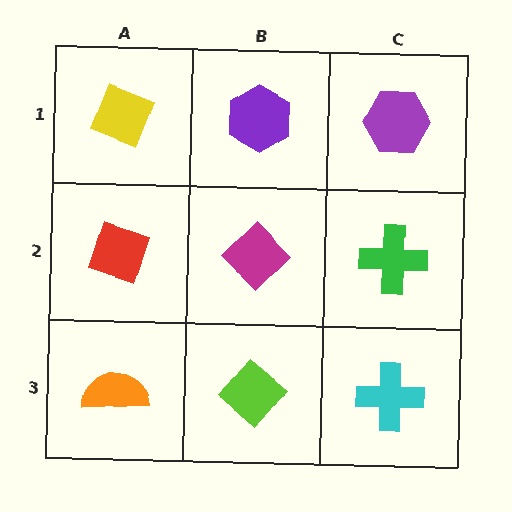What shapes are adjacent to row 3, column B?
A magenta diamond (row 2, column B), an orange semicircle (row 3, column A), a cyan cross (row 3, column C).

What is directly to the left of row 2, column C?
A magenta diamond.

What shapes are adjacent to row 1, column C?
A green cross (row 2, column C), a purple hexagon (row 1, column B).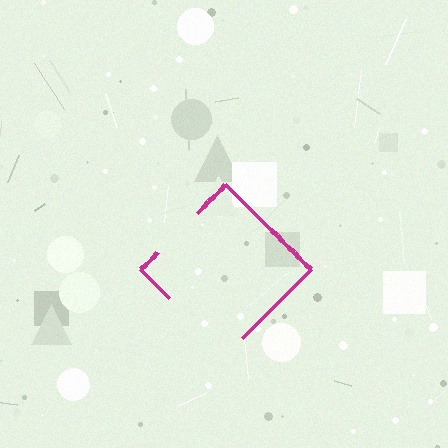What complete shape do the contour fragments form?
The contour fragments form a diamond.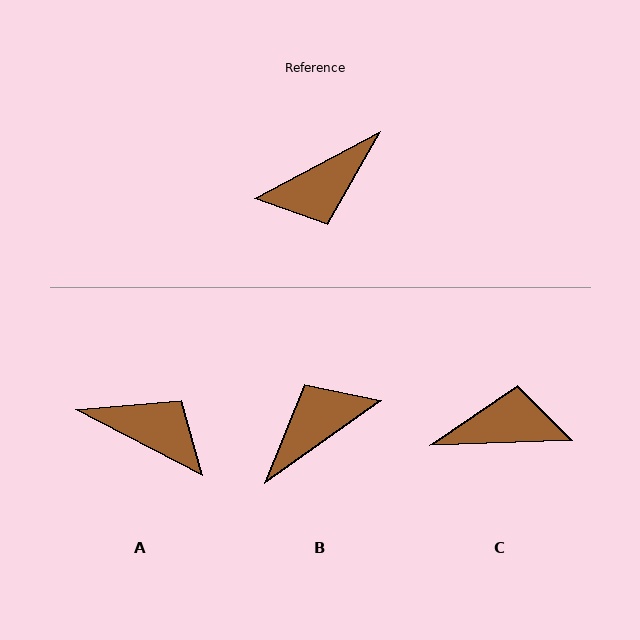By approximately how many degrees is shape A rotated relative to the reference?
Approximately 125 degrees counter-clockwise.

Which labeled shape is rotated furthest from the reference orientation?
B, about 172 degrees away.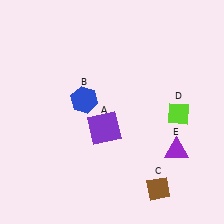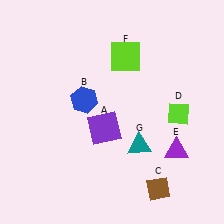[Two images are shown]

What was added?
A lime square (F), a teal triangle (G) were added in Image 2.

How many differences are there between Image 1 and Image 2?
There are 2 differences between the two images.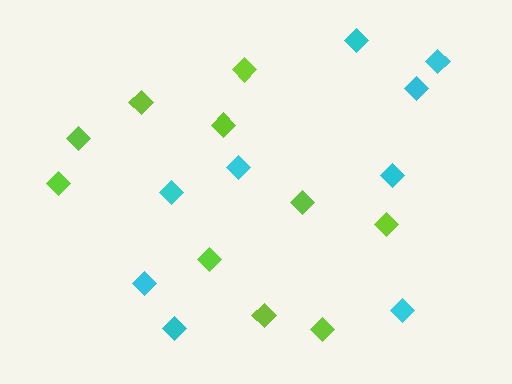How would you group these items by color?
There are 2 groups: one group of cyan diamonds (9) and one group of lime diamonds (10).